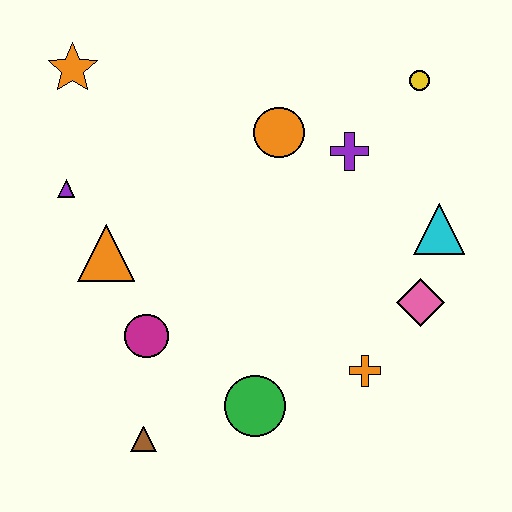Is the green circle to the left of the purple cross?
Yes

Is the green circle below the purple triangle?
Yes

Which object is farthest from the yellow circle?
The brown triangle is farthest from the yellow circle.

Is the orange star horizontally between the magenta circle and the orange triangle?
No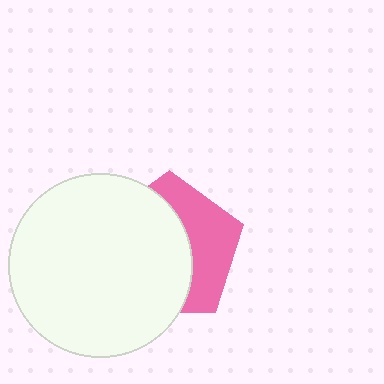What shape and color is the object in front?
The object in front is a white circle.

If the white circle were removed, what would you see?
You would see the complete pink pentagon.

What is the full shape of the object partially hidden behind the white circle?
The partially hidden object is a pink pentagon.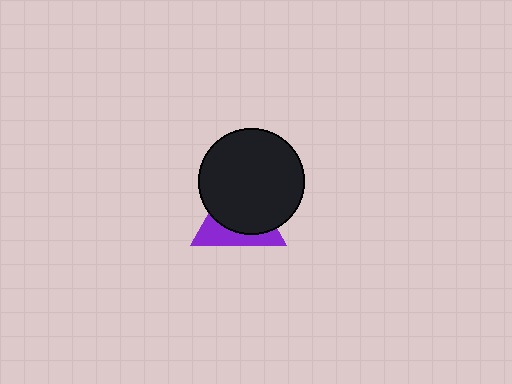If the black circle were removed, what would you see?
You would see the complete purple triangle.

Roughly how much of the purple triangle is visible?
A small part of it is visible (roughly 35%).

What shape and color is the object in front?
The object in front is a black circle.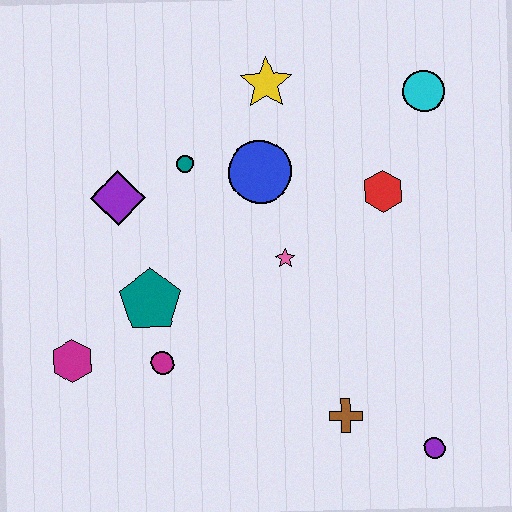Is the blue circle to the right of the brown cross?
No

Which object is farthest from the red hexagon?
The magenta hexagon is farthest from the red hexagon.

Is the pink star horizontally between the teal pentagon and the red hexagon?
Yes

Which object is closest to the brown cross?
The purple circle is closest to the brown cross.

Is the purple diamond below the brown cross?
No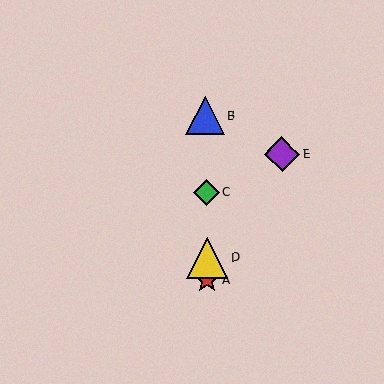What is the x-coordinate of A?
Object A is at x≈207.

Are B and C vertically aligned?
Yes, both are at x≈205.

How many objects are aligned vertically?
4 objects (A, B, C, D) are aligned vertically.